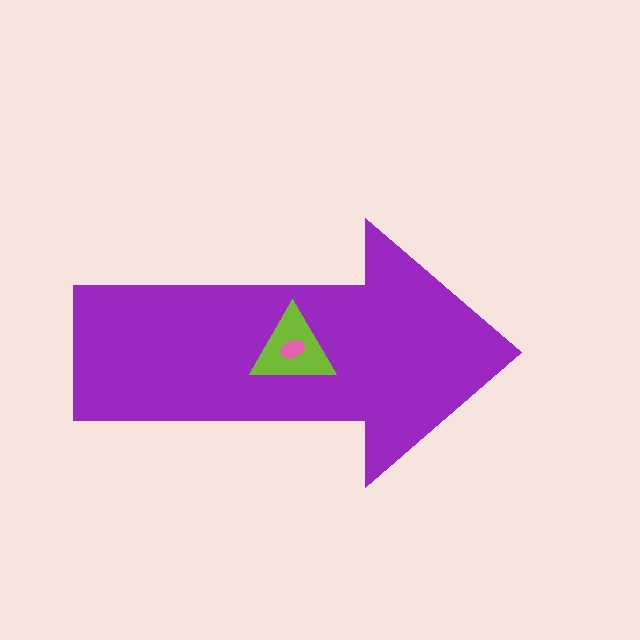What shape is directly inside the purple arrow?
The lime triangle.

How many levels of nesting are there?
3.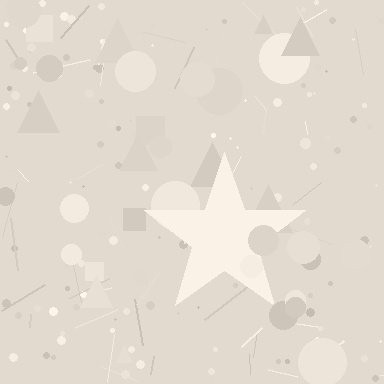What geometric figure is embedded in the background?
A star is embedded in the background.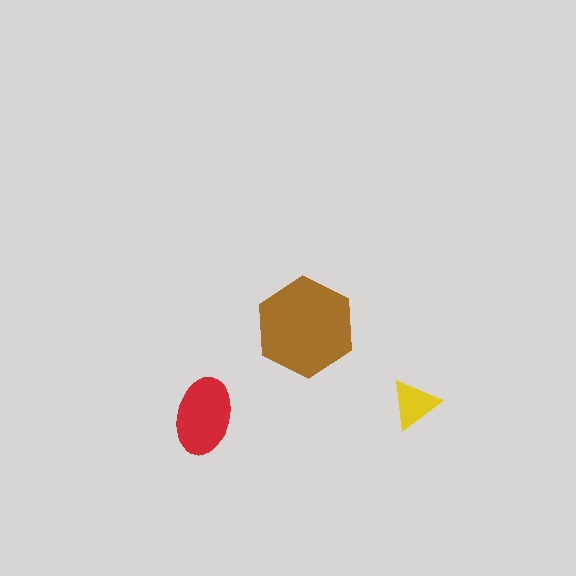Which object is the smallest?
The yellow triangle.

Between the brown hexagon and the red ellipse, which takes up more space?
The brown hexagon.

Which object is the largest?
The brown hexagon.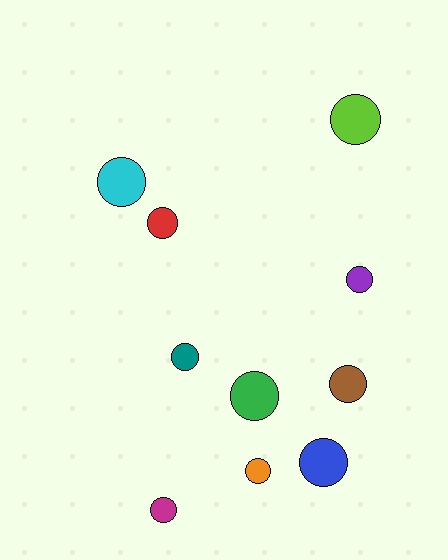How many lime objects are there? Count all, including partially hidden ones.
There is 1 lime object.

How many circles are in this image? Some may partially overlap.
There are 10 circles.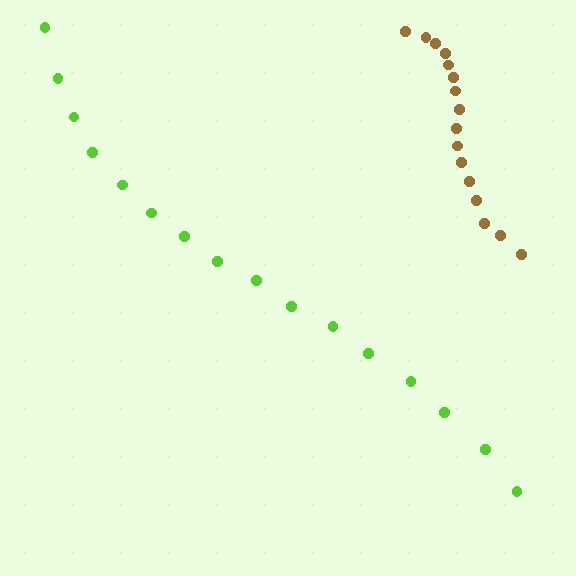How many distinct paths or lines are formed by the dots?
There are 2 distinct paths.